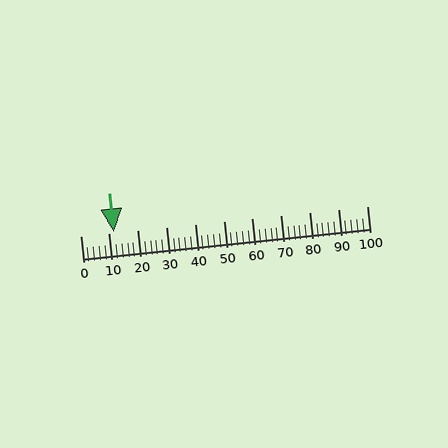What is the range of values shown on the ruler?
The ruler shows values from 0 to 100.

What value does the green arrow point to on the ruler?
The green arrow points to approximately 12.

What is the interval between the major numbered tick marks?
The major tick marks are spaced 10 units apart.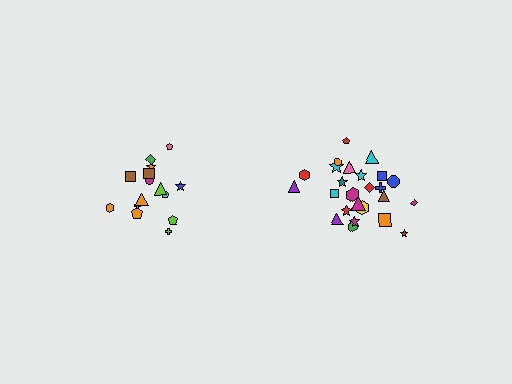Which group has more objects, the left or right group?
The right group.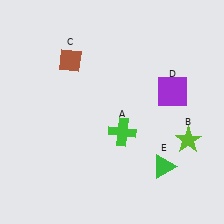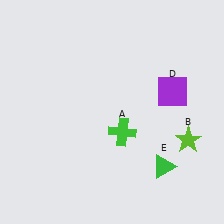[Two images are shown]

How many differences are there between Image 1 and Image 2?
There is 1 difference between the two images.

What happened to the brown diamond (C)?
The brown diamond (C) was removed in Image 2. It was in the top-left area of Image 1.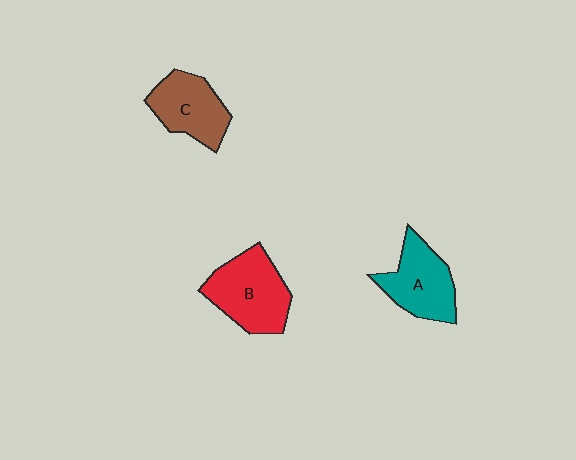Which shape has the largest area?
Shape B (red).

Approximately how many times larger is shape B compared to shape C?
Approximately 1.3 times.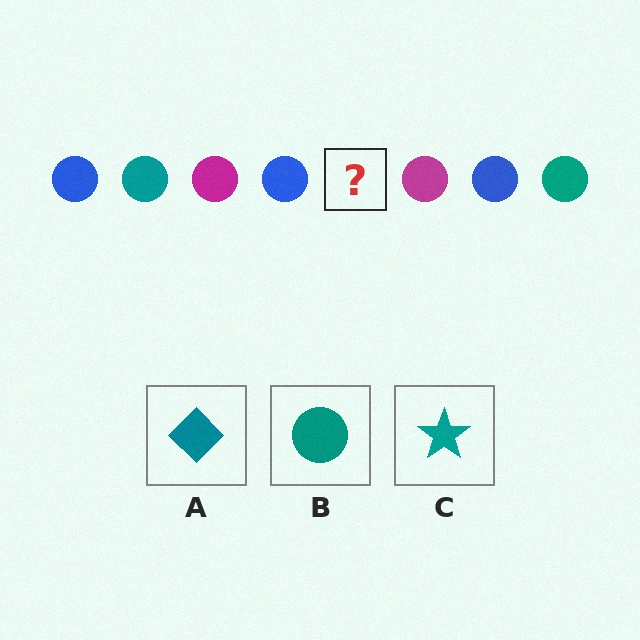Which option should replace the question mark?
Option B.